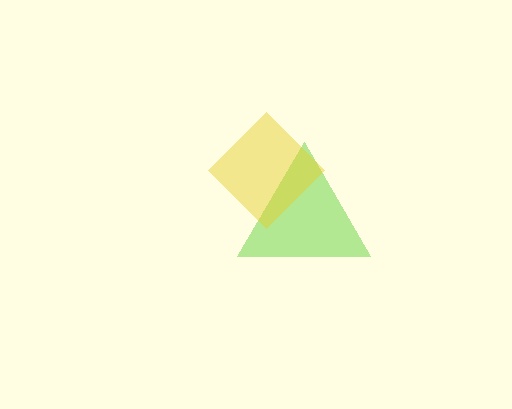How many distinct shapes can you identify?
There are 2 distinct shapes: a lime triangle, a yellow diamond.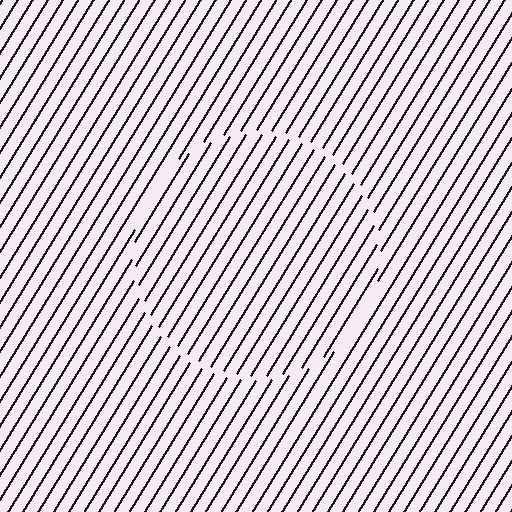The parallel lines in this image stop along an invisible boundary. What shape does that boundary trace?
An illusory circle. The interior of the shape contains the same grating, shifted by half a period — the contour is defined by the phase discontinuity where line-ends from the inner and outer gratings abut.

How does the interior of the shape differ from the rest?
The interior of the shape contains the same grating, shifted by half a period — the contour is defined by the phase discontinuity where line-ends from the inner and outer gratings abut.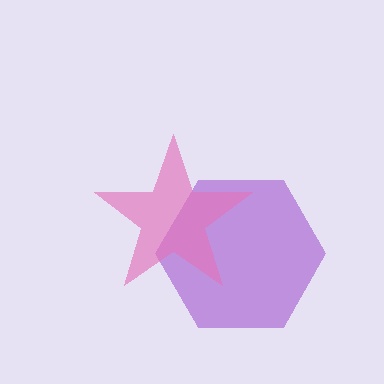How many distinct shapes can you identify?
There are 2 distinct shapes: a purple hexagon, a pink star.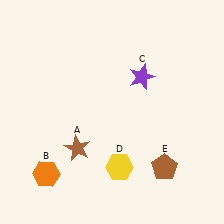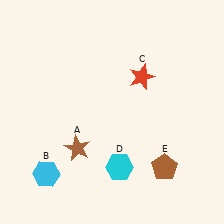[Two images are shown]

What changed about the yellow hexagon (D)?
In Image 1, D is yellow. In Image 2, it changed to cyan.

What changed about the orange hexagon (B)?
In Image 1, B is orange. In Image 2, it changed to cyan.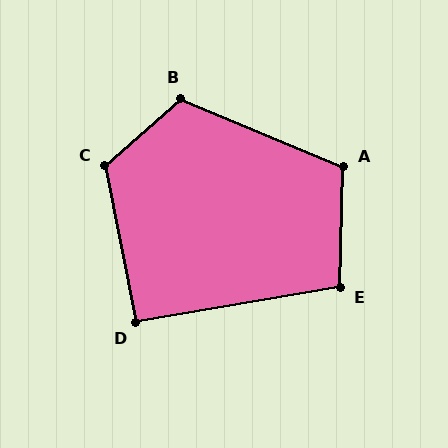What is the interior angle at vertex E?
Approximately 101 degrees (obtuse).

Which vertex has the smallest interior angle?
D, at approximately 91 degrees.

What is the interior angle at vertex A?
Approximately 111 degrees (obtuse).